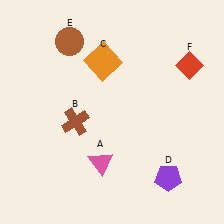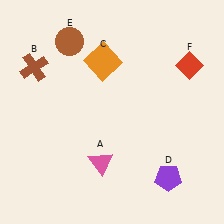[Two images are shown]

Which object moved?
The brown cross (B) moved up.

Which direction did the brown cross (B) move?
The brown cross (B) moved up.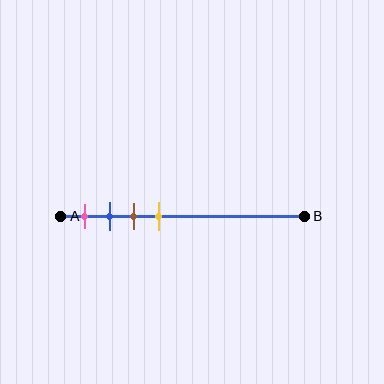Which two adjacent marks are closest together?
The blue and brown marks are the closest adjacent pair.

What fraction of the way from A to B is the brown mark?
The brown mark is approximately 30% (0.3) of the way from A to B.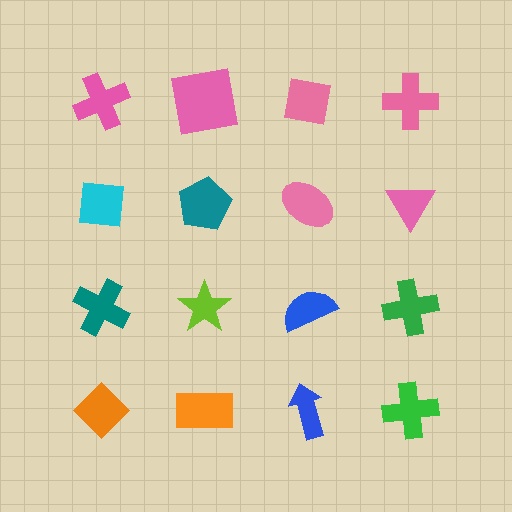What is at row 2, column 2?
A teal pentagon.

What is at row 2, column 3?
A pink ellipse.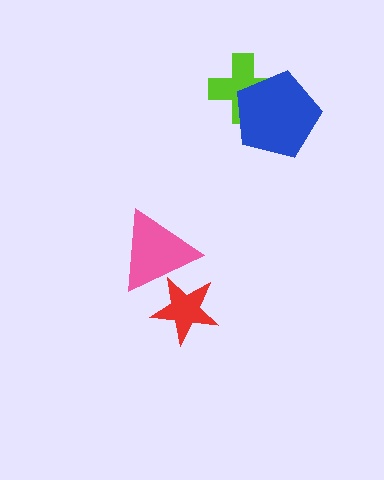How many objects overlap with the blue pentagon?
1 object overlaps with the blue pentagon.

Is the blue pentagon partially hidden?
No, no other shape covers it.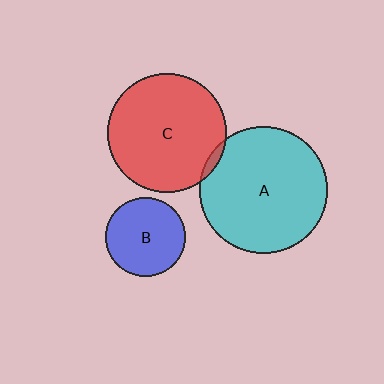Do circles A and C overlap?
Yes.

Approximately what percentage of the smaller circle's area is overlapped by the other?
Approximately 5%.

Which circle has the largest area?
Circle A (cyan).